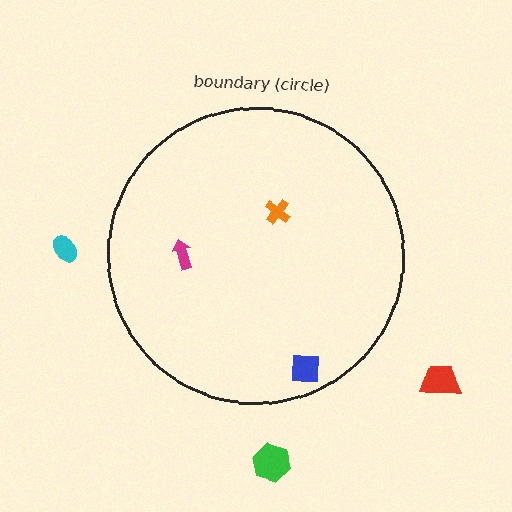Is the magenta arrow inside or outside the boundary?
Inside.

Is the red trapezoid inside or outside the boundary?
Outside.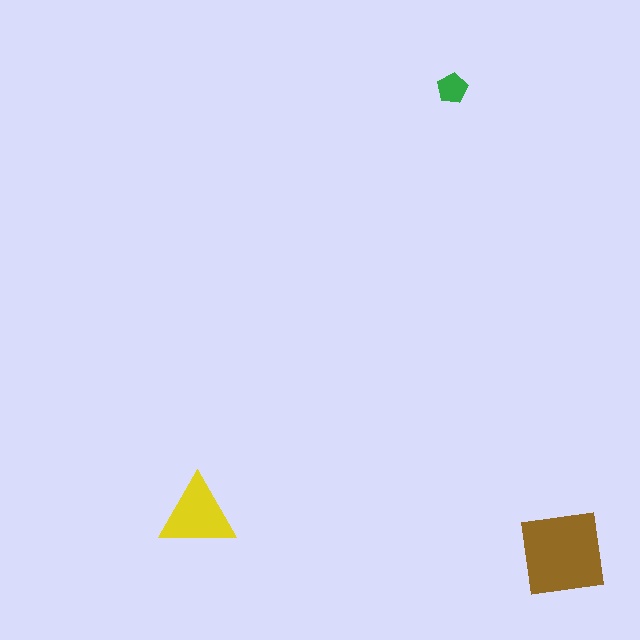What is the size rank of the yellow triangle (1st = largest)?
2nd.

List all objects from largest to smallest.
The brown square, the yellow triangle, the green pentagon.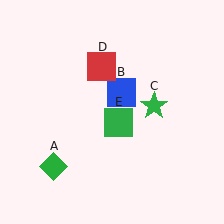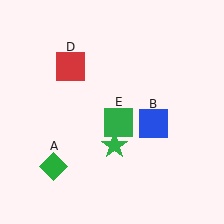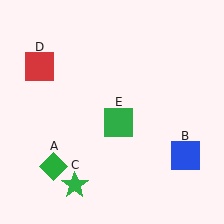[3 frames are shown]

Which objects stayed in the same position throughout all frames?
Green diamond (object A) and green square (object E) remained stationary.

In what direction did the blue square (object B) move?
The blue square (object B) moved down and to the right.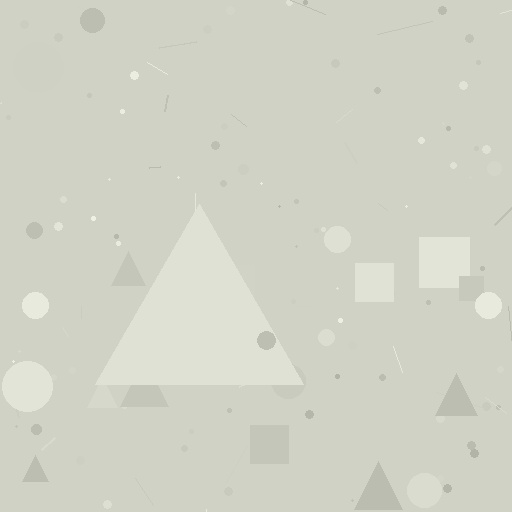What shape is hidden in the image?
A triangle is hidden in the image.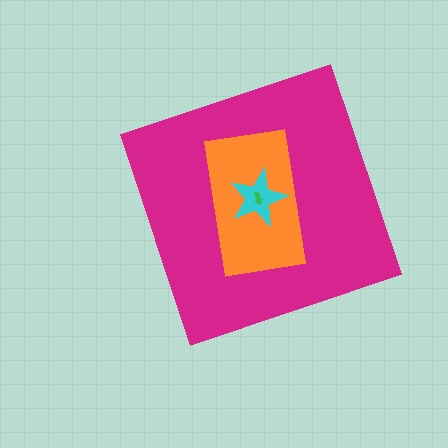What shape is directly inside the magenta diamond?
The orange rectangle.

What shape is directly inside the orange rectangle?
The cyan star.